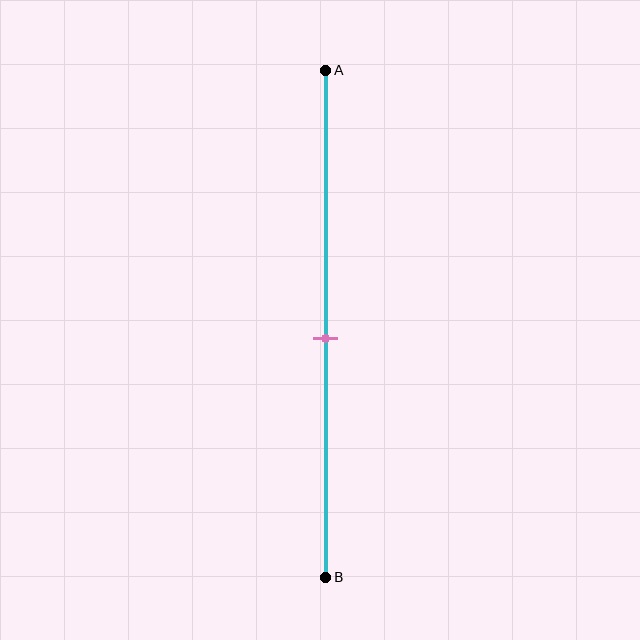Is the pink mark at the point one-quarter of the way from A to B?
No, the mark is at about 55% from A, not at the 25% one-quarter point.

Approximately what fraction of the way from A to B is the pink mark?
The pink mark is approximately 55% of the way from A to B.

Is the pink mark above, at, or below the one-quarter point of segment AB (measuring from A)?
The pink mark is below the one-quarter point of segment AB.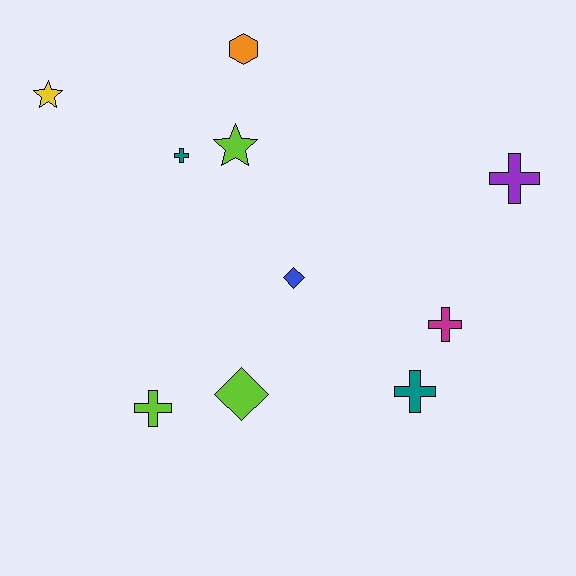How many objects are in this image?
There are 10 objects.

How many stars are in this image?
There are 2 stars.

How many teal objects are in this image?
There are 2 teal objects.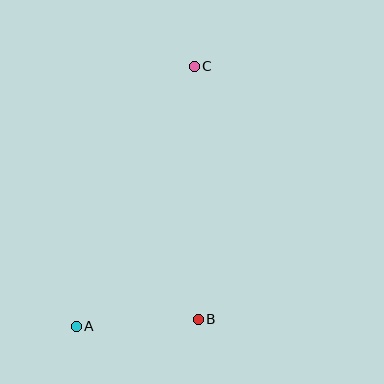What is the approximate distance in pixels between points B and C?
The distance between B and C is approximately 253 pixels.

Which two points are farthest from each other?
Points A and C are farthest from each other.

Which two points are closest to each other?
Points A and B are closest to each other.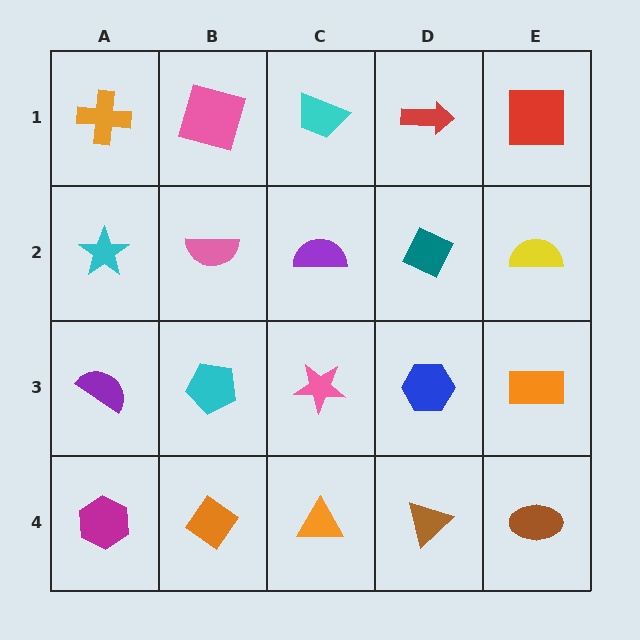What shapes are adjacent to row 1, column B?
A pink semicircle (row 2, column B), an orange cross (row 1, column A), a cyan trapezoid (row 1, column C).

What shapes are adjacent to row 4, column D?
A blue hexagon (row 3, column D), an orange triangle (row 4, column C), a brown ellipse (row 4, column E).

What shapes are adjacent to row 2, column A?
An orange cross (row 1, column A), a purple semicircle (row 3, column A), a pink semicircle (row 2, column B).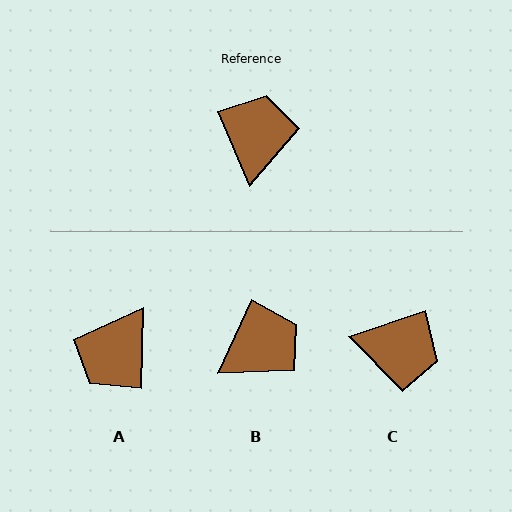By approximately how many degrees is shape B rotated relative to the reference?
Approximately 47 degrees clockwise.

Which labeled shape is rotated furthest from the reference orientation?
A, about 155 degrees away.